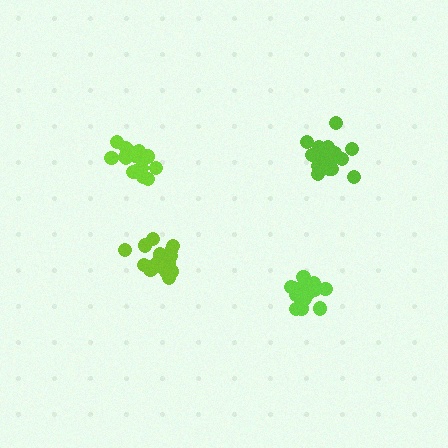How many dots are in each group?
Group 1: 17 dots, Group 2: 16 dots, Group 3: 16 dots, Group 4: 15 dots (64 total).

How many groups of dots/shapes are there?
There are 4 groups.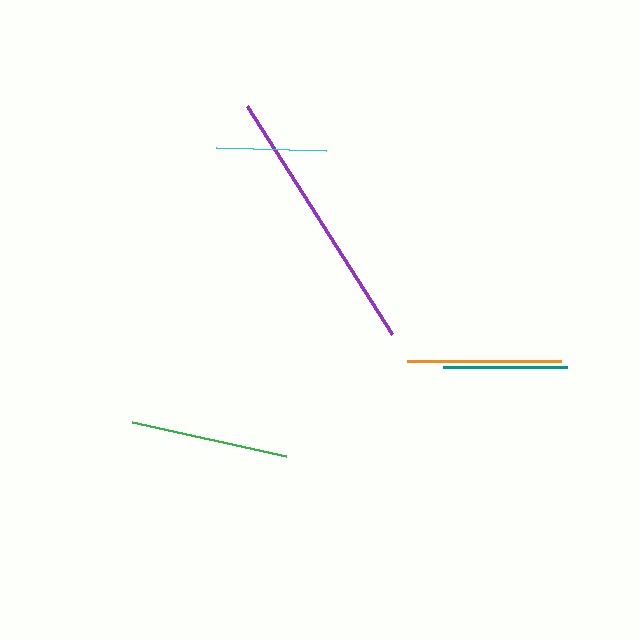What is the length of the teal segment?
The teal segment is approximately 124 pixels long.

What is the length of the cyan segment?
The cyan segment is approximately 110 pixels long.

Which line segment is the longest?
The purple line is the longest at approximately 270 pixels.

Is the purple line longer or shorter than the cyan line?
The purple line is longer than the cyan line.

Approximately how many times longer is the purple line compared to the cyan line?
The purple line is approximately 2.5 times the length of the cyan line.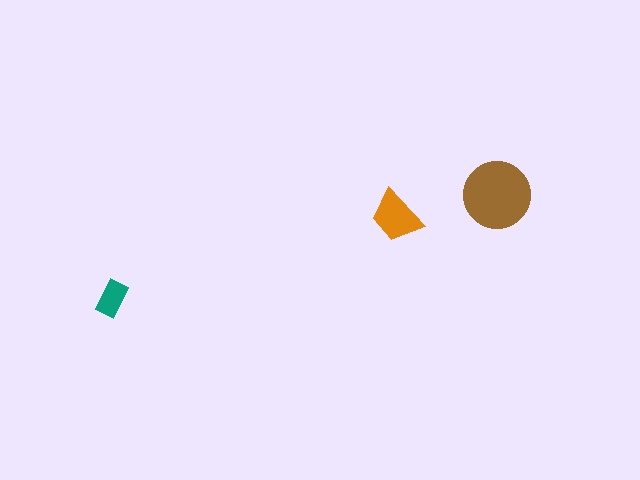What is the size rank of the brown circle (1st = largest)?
1st.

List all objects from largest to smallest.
The brown circle, the orange trapezoid, the teal rectangle.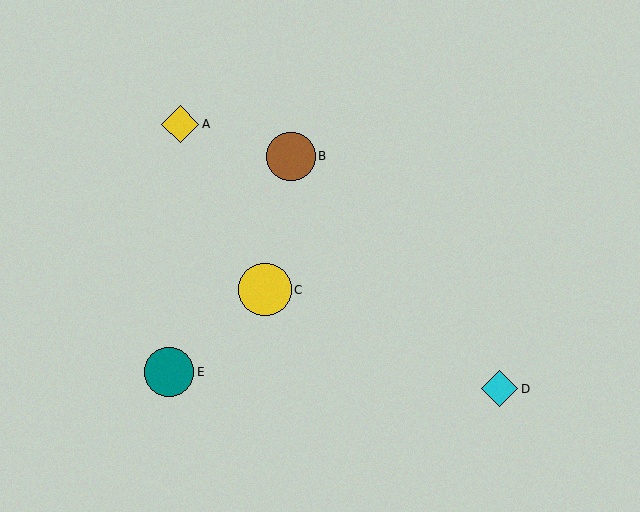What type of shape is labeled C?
Shape C is a yellow circle.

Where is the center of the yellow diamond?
The center of the yellow diamond is at (180, 124).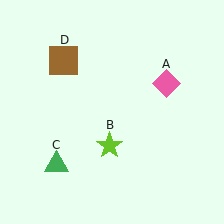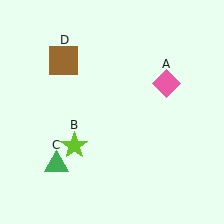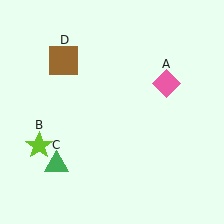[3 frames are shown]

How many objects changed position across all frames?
1 object changed position: lime star (object B).